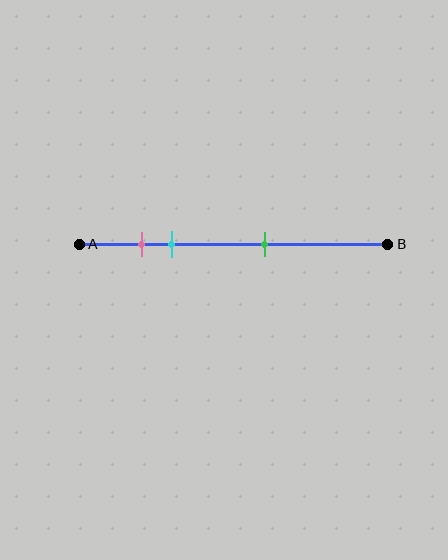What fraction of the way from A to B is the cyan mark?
The cyan mark is approximately 30% (0.3) of the way from A to B.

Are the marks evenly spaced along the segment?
No, the marks are not evenly spaced.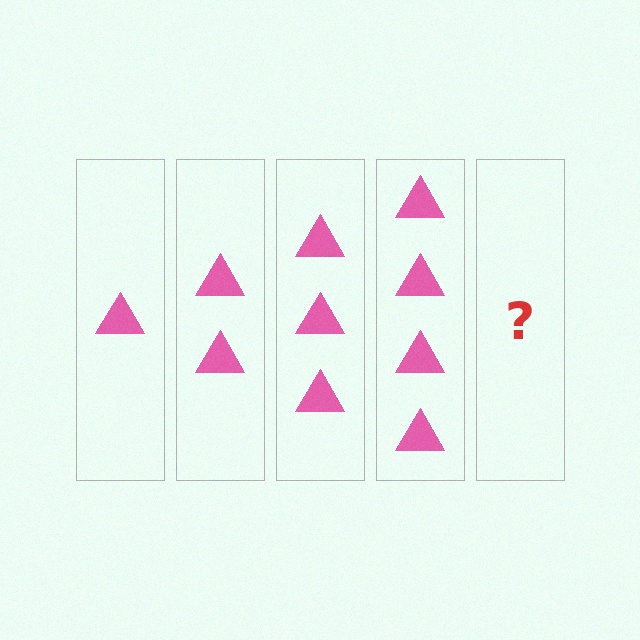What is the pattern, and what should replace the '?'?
The pattern is that each step adds one more triangle. The '?' should be 5 triangles.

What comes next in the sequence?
The next element should be 5 triangles.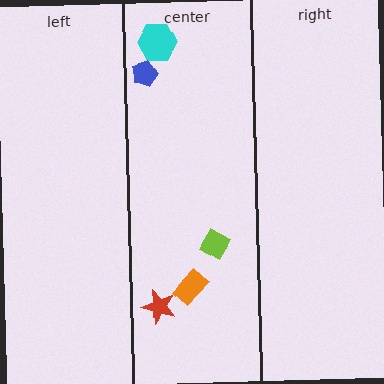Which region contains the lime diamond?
The center region.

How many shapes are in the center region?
5.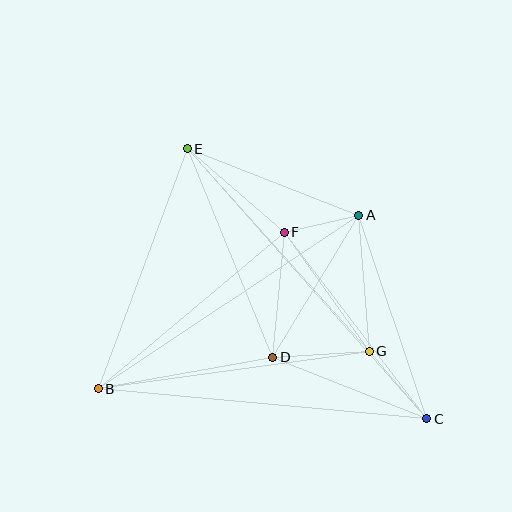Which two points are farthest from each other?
Points C and E are farthest from each other.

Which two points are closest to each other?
Points A and F are closest to each other.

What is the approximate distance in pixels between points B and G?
The distance between B and G is approximately 274 pixels.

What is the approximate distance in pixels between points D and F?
The distance between D and F is approximately 125 pixels.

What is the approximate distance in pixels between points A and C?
The distance between A and C is approximately 214 pixels.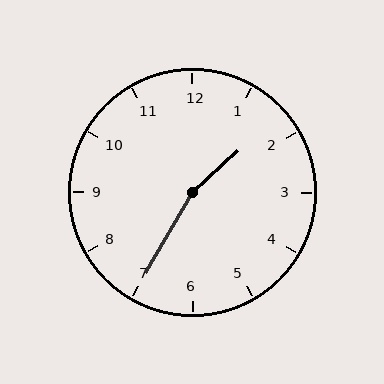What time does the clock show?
1:35.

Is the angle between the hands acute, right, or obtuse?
It is obtuse.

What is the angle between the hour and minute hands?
Approximately 162 degrees.